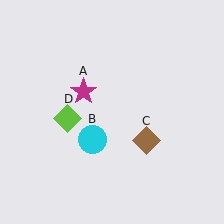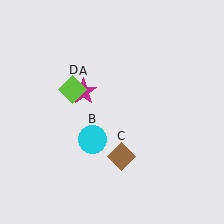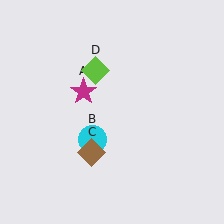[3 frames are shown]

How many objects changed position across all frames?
2 objects changed position: brown diamond (object C), lime diamond (object D).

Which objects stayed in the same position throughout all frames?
Magenta star (object A) and cyan circle (object B) remained stationary.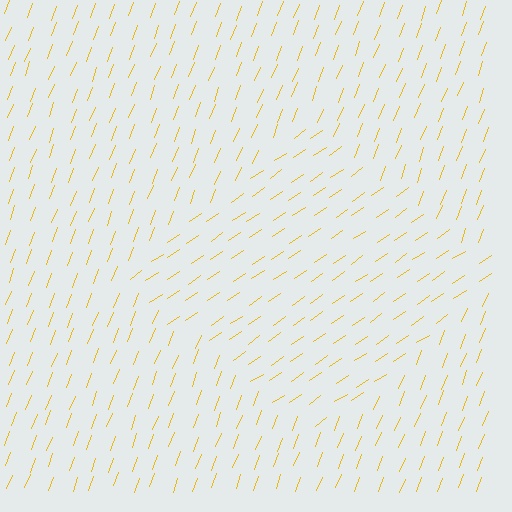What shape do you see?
I see a diamond.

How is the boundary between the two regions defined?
The boundary is defined purely by a change in line orientation (approximately 35 degrees difference). All lines are the same color and thickness.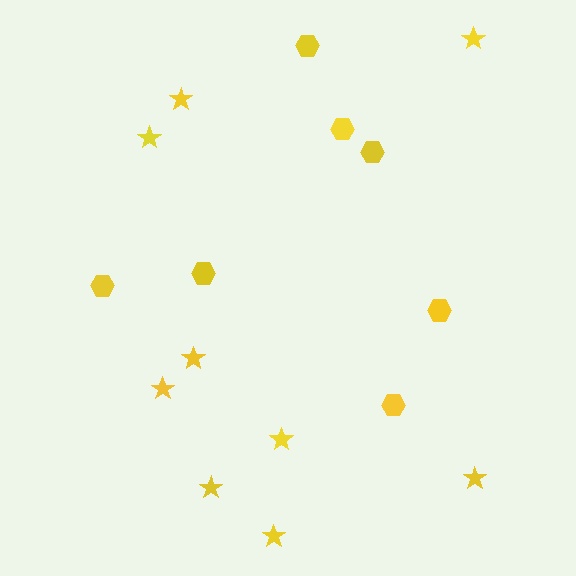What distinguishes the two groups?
There are 2 groups: one group of stars (9) and one group of hexagons (7).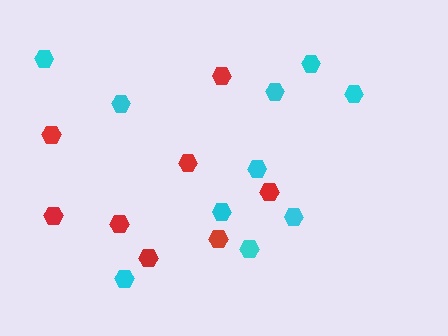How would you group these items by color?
There are 2 groups: one group of red hexagons (8) and one group of cyan hexagons (10).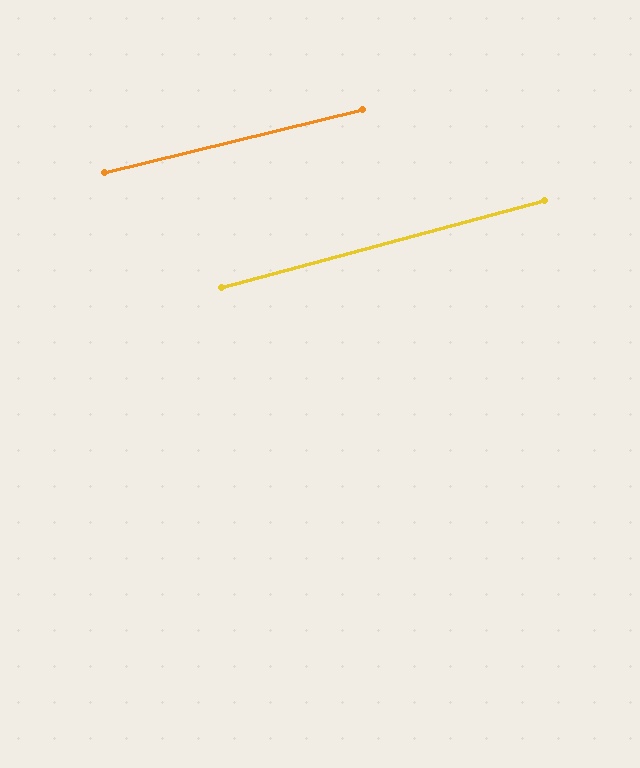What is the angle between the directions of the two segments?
Approximately 1 degree.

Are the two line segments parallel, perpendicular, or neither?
Parallel — their directions differ by only 1.2°.